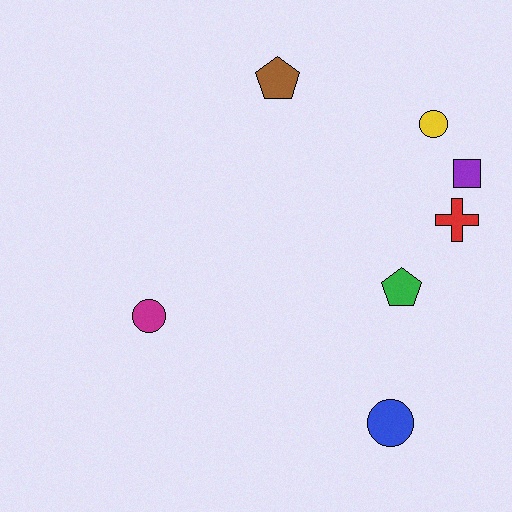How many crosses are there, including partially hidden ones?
There is 1 cross.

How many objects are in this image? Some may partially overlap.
There are 7 objects.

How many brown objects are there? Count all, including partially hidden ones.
There is 1 brown object.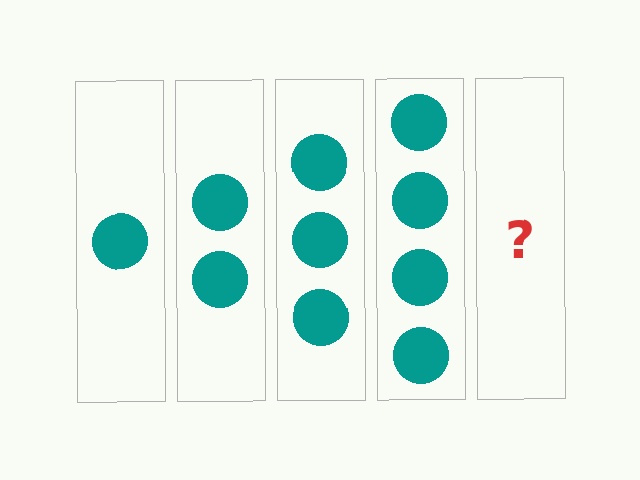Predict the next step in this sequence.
The next step is 5 circles.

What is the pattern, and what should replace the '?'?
The pattern is that each step adds one more circle. The '?' should be 5 circles.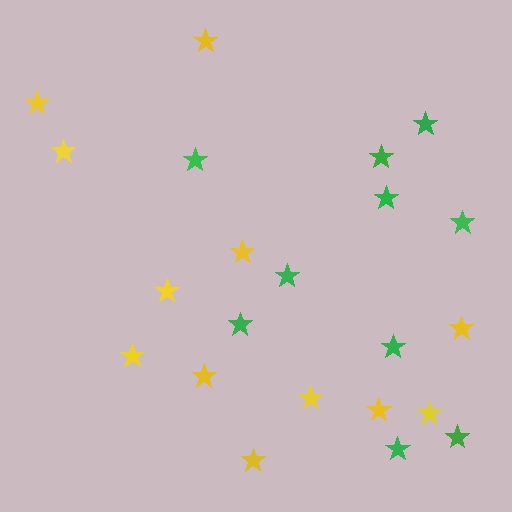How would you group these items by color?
There are 2 groups: one group of yellow stars (12) and one group of green stars (10).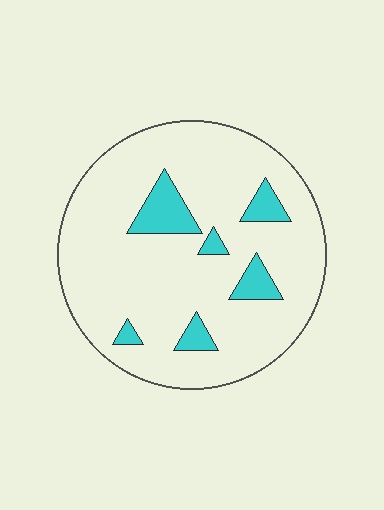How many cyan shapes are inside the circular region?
6.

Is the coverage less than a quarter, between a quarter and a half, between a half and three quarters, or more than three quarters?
Less than a quarter.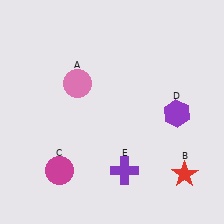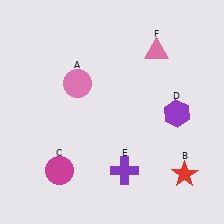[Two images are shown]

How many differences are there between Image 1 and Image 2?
There is 1 difference between the two images.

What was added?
A pink triangle (F) was added in Image 2.